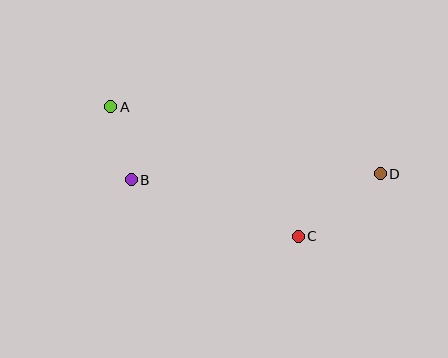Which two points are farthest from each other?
Points A and D are farthest from each other.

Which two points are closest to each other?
Points A and B are closest to each other.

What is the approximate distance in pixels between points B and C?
The distance between B and C is approximately 176 pixels.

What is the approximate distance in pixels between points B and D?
The distance between B and D is approximately 249 pixels.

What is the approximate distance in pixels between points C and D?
The distance between C and D is approximately 103 pixels.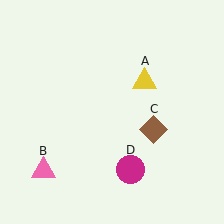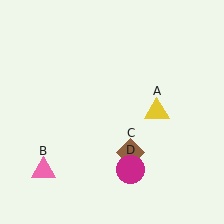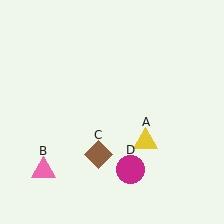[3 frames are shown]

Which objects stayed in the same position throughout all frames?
Pink triangle (object B) and magenta circle (object D) remained stationary.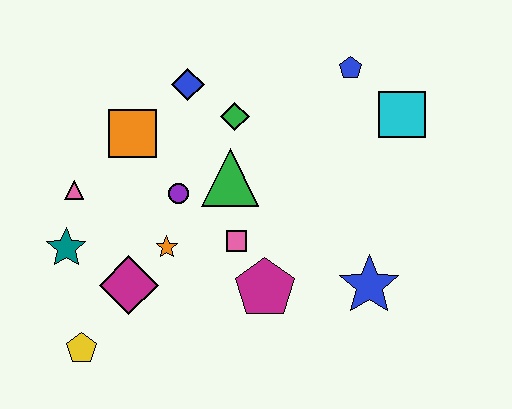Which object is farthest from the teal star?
The cyan square is farthest from the teal star.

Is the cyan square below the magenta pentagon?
No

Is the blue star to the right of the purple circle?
Yes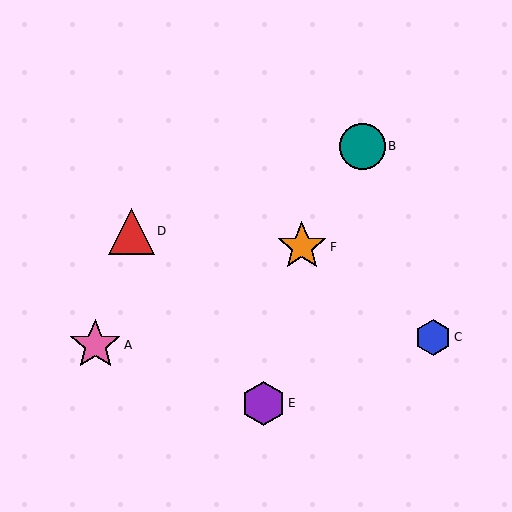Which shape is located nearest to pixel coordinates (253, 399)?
The purple hexagon (labeled E) at (264, 403) is nearest to that location.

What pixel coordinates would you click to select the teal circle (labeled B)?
Click at (362, 146) to select the teal circle B.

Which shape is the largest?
The pink star (labeled A) is the largest.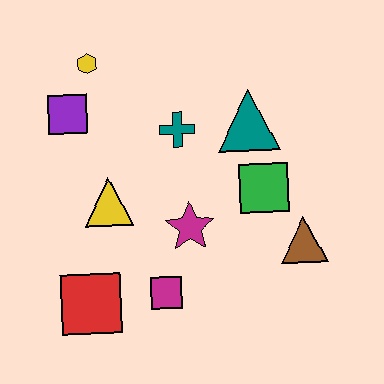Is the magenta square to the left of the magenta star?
Yes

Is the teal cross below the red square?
No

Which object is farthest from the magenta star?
The yellow hexagon is farthest from the magenta star.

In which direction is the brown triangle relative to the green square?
The brown triangle is below the green square.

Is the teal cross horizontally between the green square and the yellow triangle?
Yes